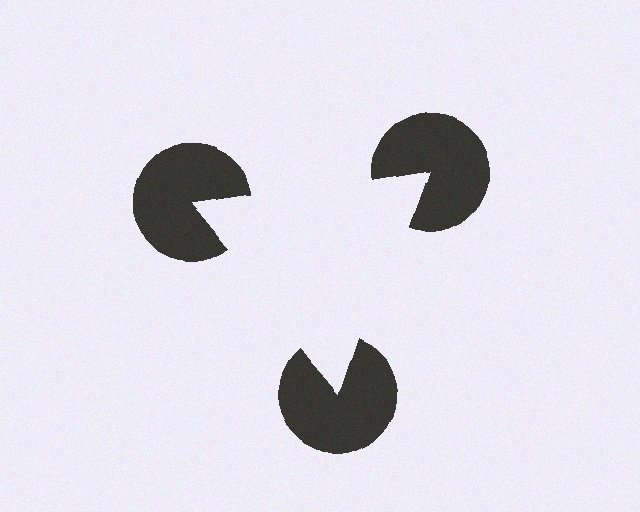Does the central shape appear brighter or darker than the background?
It typically appears slightly brighter than the background, even though no actual brightness change is drawn.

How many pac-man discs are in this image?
There are 3 — one at each vertex of the illusory triangle.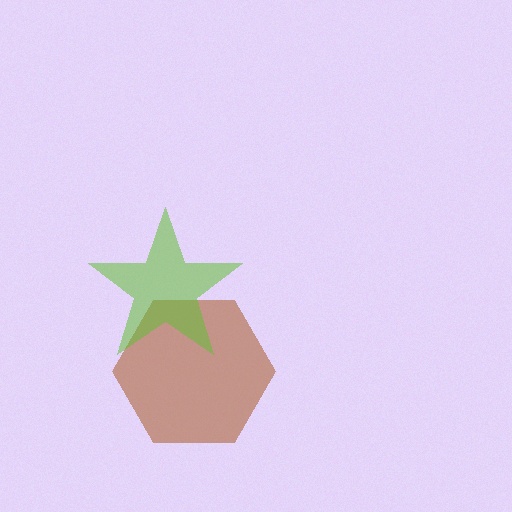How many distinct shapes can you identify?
There are 2 distinct shapes: a brown hexagon, a lime star.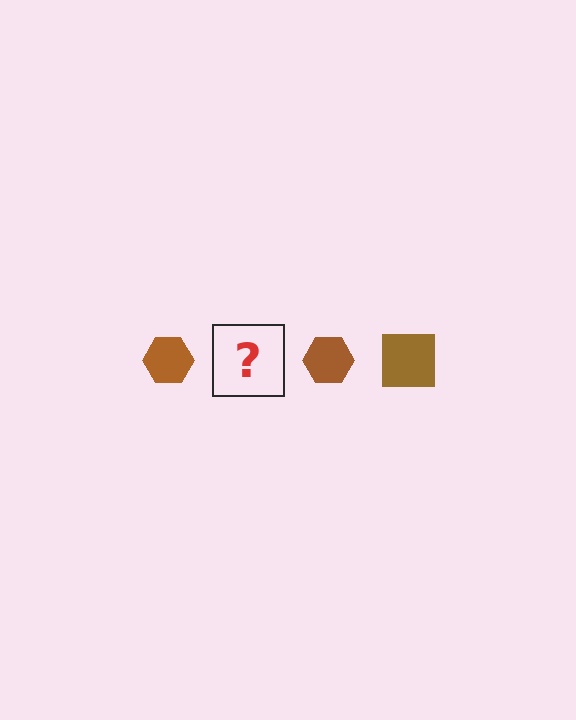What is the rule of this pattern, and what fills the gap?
The rule is that the pattern cycles through hexagon, square shapes in brown. The gap should be filled with a brown square.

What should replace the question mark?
The question mark should be replaced with a brown square.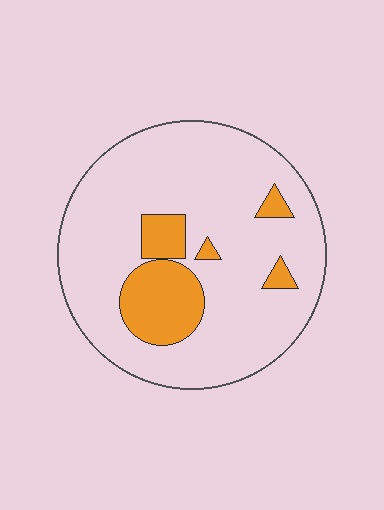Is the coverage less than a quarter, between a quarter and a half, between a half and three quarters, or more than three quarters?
Less than a quarter.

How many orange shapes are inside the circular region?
5.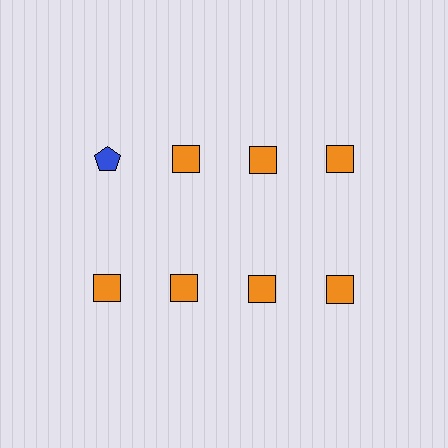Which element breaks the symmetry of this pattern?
The blue pentagon in the top row, leftmost column breaks the symmetry. All other shapes are orange squares.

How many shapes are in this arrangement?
There are 8 shapes arranged in a grid pattern.